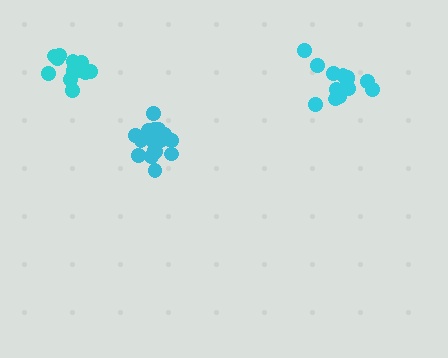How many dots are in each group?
Group 1: 15 dots, Group 2: 19 dots, Group 3: 14 dots (48 total).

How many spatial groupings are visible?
There are 3 spatial groupings.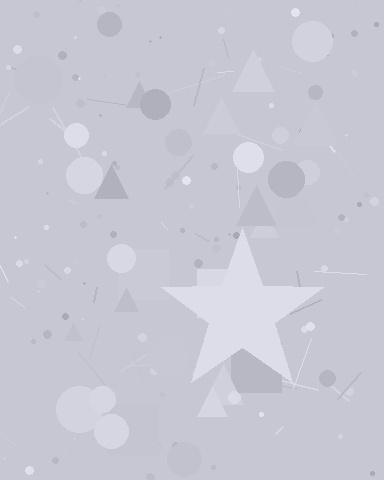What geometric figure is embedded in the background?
A star is embedded in the background.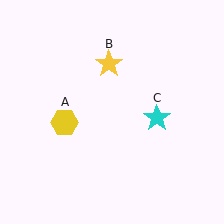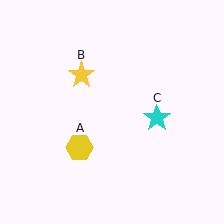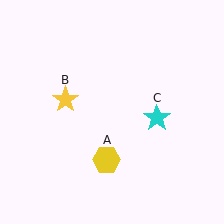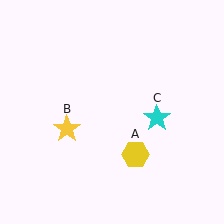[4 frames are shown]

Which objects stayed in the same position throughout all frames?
Cyan star (object C) remained stationary.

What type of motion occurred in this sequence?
The yellow hexagon (object A), yellow star (object B) rotated counterclockwise around the center of the scene.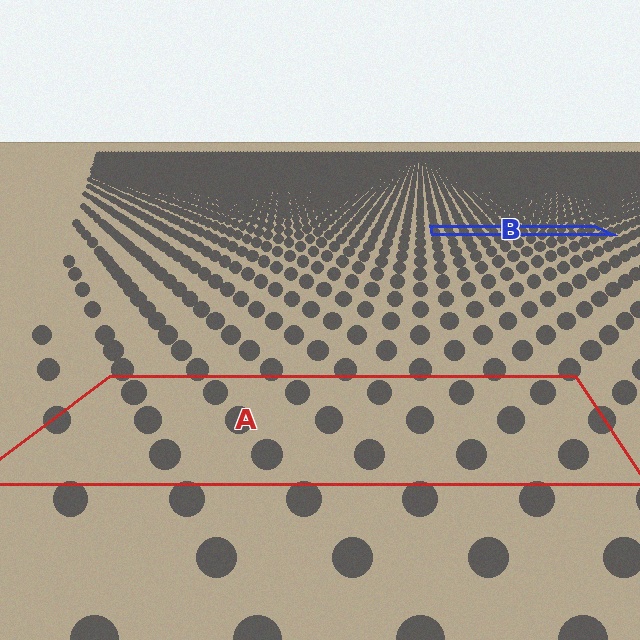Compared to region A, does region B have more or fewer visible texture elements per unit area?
Region B has more texture elements per unit area — they are packed more densely because it is farther away.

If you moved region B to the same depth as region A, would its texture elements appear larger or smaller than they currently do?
They would appear larger. At a closer depth, the same texture elements are projected at a bigger on-screen size.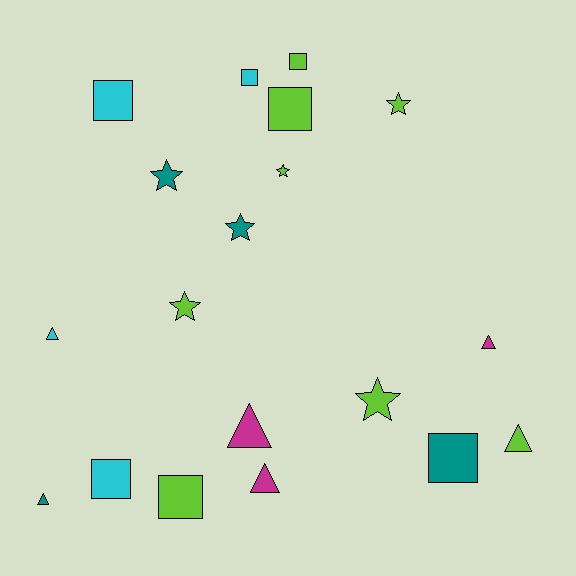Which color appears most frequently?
Lime, with 8 objects.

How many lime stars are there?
There are 4 lime stars.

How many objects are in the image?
There are 19 objects.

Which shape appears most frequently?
Square, with 7 objects.